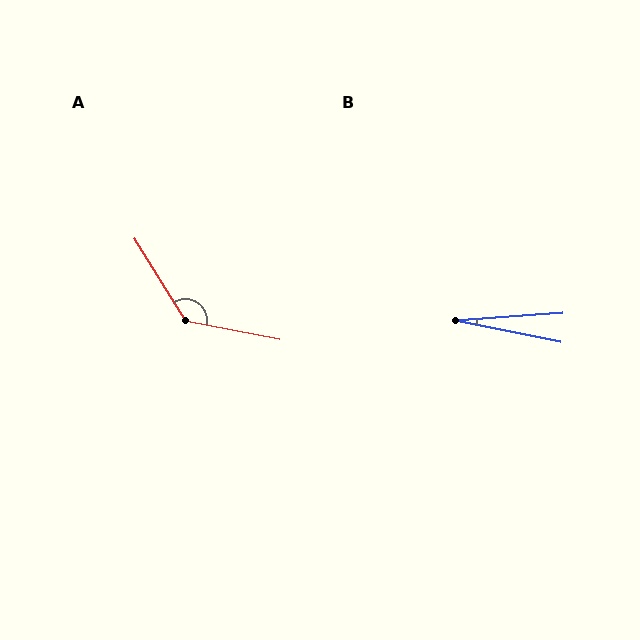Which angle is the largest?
A, at approximately 133 degrees.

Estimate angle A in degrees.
Approximately 133 degrees.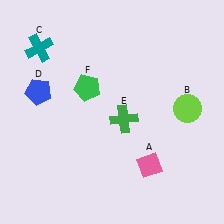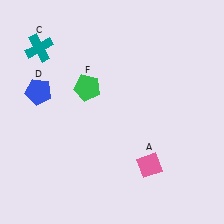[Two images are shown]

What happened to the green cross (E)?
The green cross (E) was removed in Image 2. It was in the bottom-right area of Image 1.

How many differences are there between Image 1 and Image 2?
There are 2 differences between the two images.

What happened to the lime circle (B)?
The lime circle (B) was removed in Image 2. It was in the top-right area of Image 1.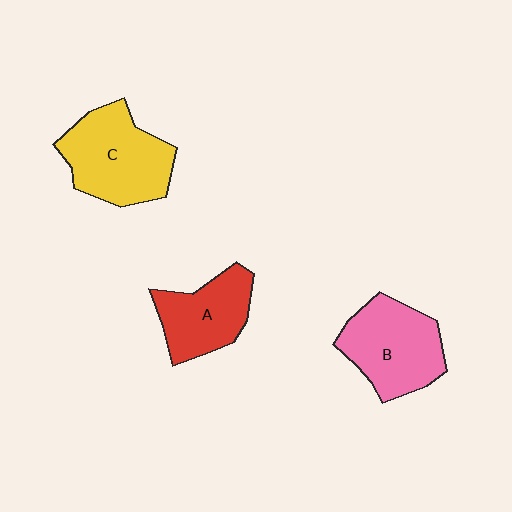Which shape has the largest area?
Shape C (yellow).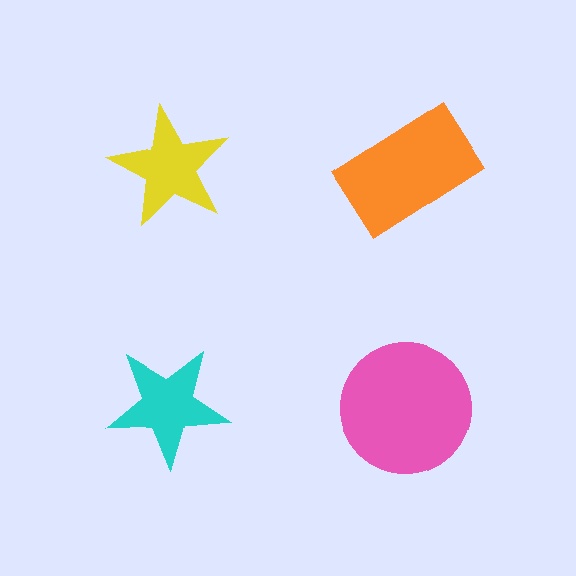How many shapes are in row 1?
2 shapes.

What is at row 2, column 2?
A pink circle.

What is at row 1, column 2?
An orange rectangle.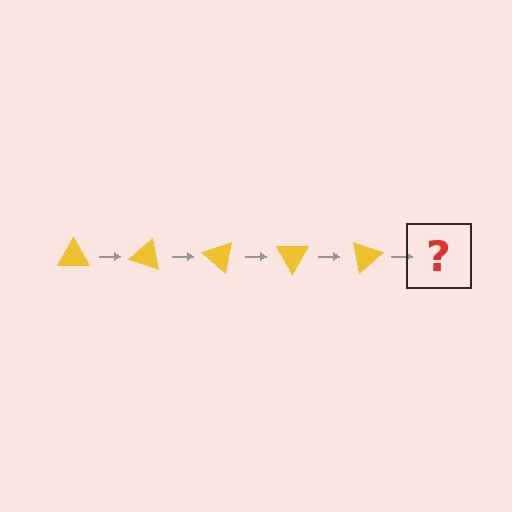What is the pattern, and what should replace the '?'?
The pattern is that the triangle rotates 20 degrees each step. The '?' should be a yellow triangle rotated 100 degrees.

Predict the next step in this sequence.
The next step is a yellow triangle rotated 100 degrees.